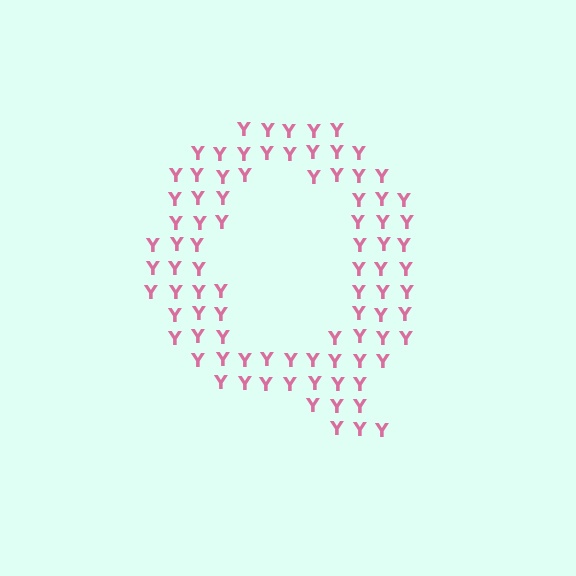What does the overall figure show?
The overall figure shows the letter Q.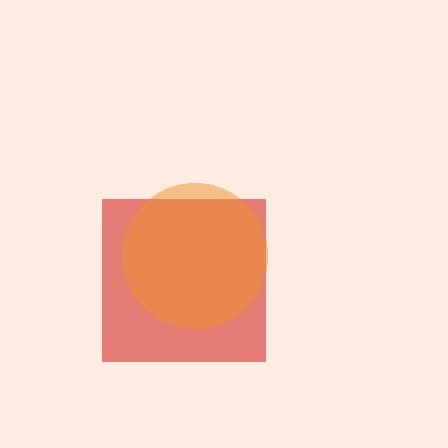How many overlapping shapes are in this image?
There are 2 overlapping shapes in the image.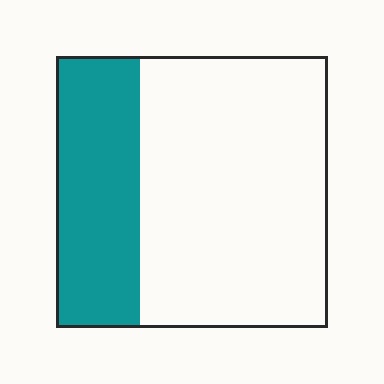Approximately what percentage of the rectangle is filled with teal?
Approximately 30%.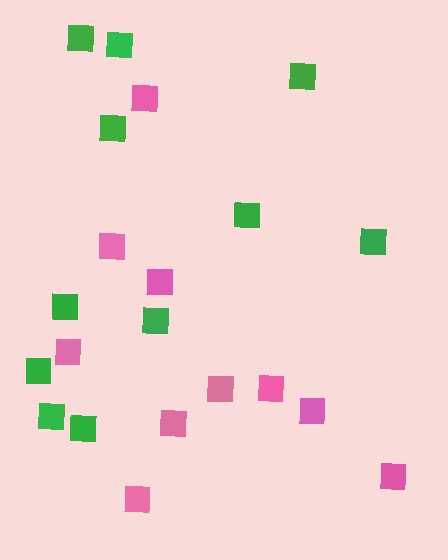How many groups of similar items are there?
There are 2 groups: one group of pink squares (10) and one group of green squares (11).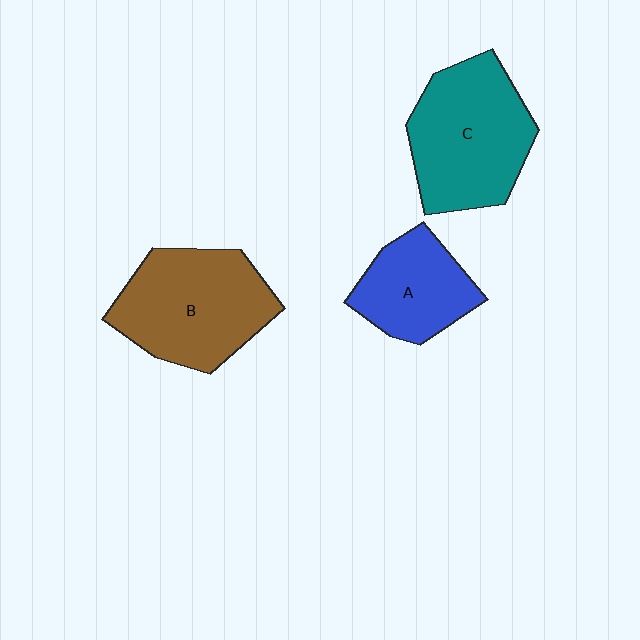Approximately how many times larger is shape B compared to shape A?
Approximately 1.5 times.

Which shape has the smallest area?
Shape A (blue).